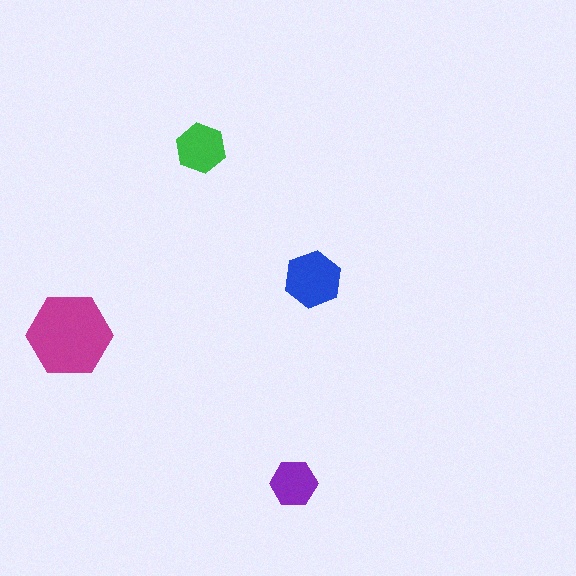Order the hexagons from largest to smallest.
the magenta one, the blue one, the green one, the purple one.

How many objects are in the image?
There are 4 objects in the image.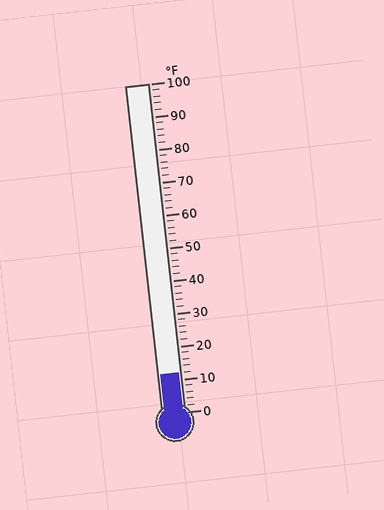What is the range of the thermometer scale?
The thermometer scale ranges from 0°F to 100°F.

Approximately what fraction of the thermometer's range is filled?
The thermometer is filled to approximately 10% of its range.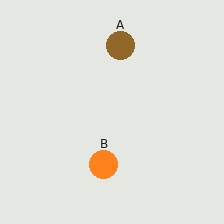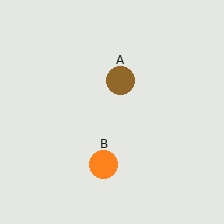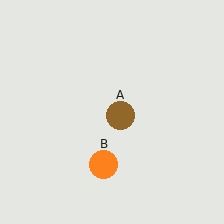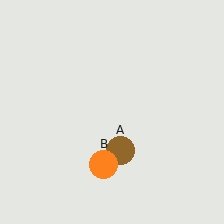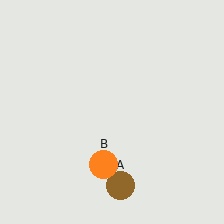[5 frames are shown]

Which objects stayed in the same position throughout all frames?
Orange circle (object B) remained stationary.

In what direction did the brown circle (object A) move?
The brown circle (object A) moved down.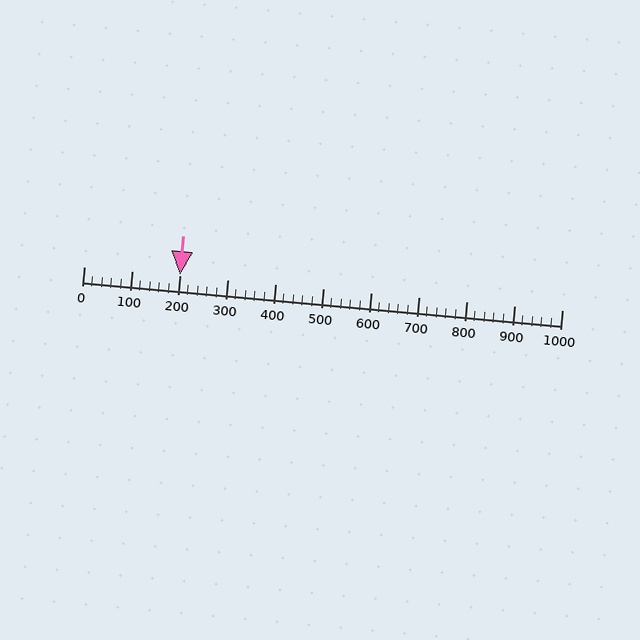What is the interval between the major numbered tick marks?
The major tick marks are spaced 100 units apart.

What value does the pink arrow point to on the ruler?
The pink arrow points to approximately 200.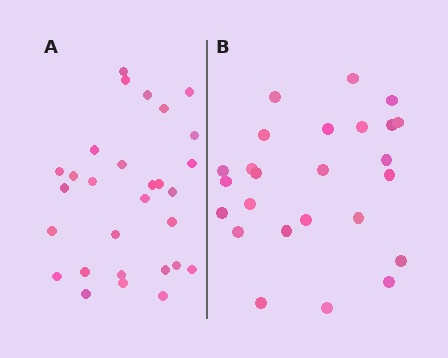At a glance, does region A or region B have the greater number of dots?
Region A (the left region) has more dots.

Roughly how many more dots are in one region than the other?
Region A has about 4 more dots than region B.